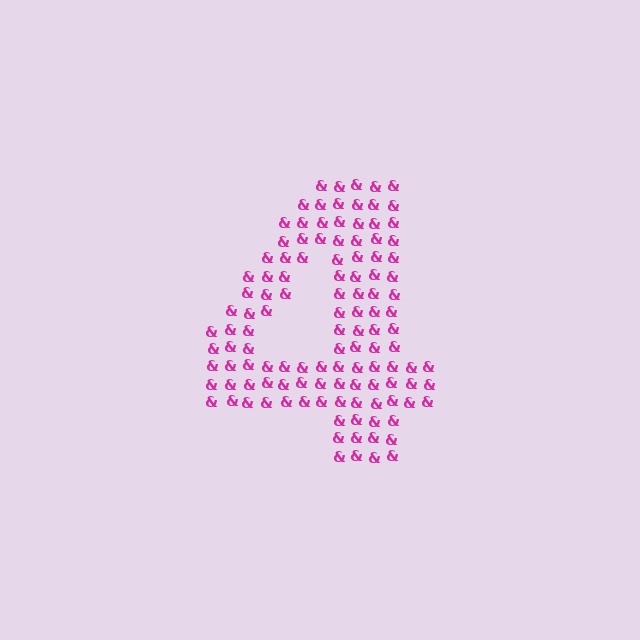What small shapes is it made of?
It is made of small ampersands.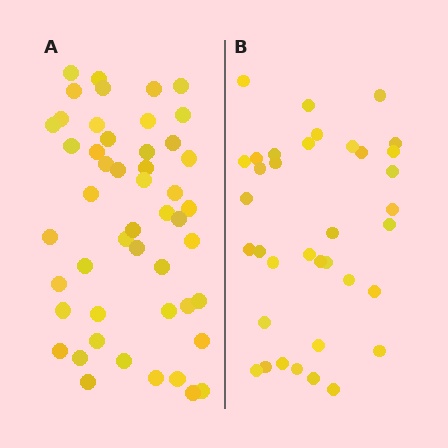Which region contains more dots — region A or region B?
Region A (the left region) has more dots.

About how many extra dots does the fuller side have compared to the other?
Region A has approximately 15 more dots than region B.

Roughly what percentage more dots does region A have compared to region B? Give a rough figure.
About 35% more.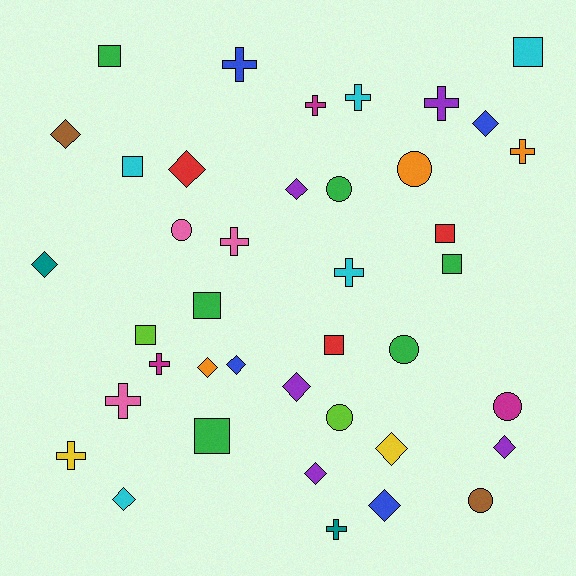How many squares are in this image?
There are 9 squares.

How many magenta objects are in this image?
There are 3 magenta objects.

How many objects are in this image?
There are 40 objects.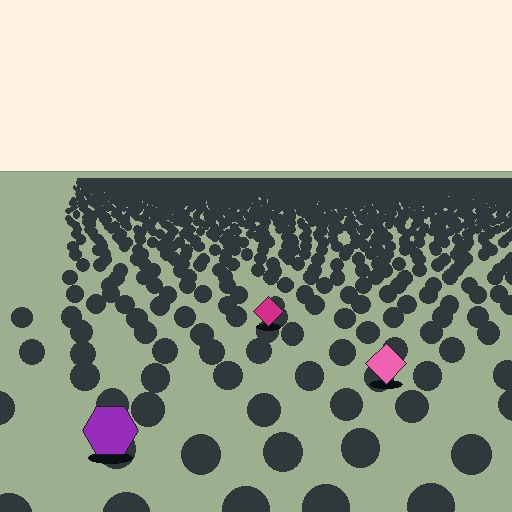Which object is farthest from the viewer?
The magenta diamond is farthest from the viewer. It appears smaller and the ground texture around it is denser.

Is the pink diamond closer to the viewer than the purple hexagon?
No. The purple hexagon is closer — you can tell from the texture gradient: the ground texture is coarser near it.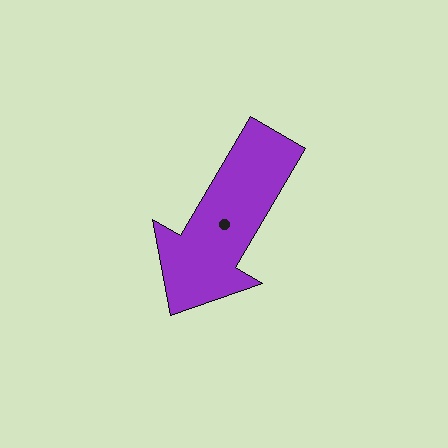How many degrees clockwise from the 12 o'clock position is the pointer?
Approximately 210 degrees.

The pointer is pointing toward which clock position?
Roughly 7 o'clock.